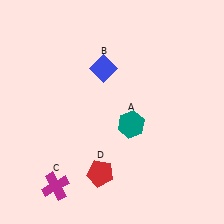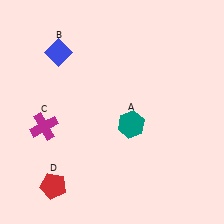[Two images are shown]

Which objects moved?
The objects that moved are: the blue diamond (B), the magenta cross (C), the red pentagon (D).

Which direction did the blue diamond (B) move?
The blue diamond (B) moved left.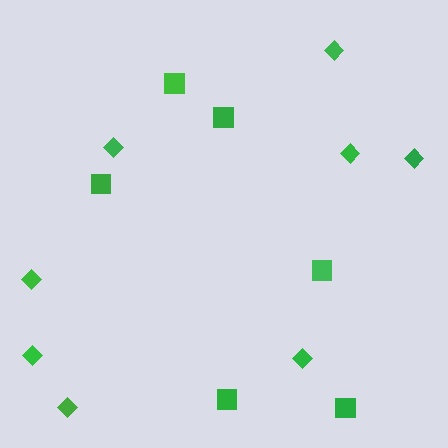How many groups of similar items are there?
There are 2 groups: one group of diamonds (8) and one group of squares (6).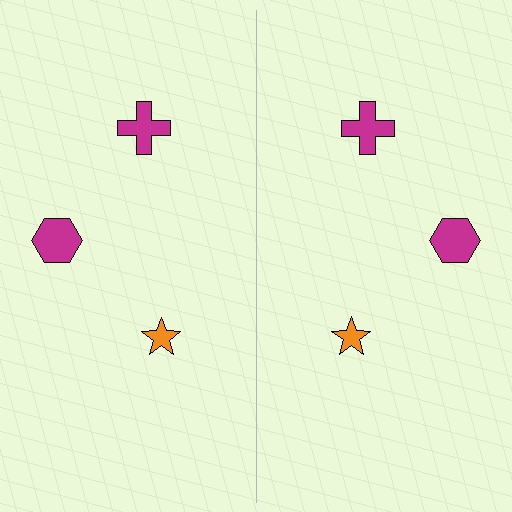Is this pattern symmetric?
Yes, this pattern has bilateral (reflection) symmetry.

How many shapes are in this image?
There are 6 shapes in this image.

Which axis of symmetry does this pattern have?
The pattern has a vertical axis of symmetry running through the center of the image.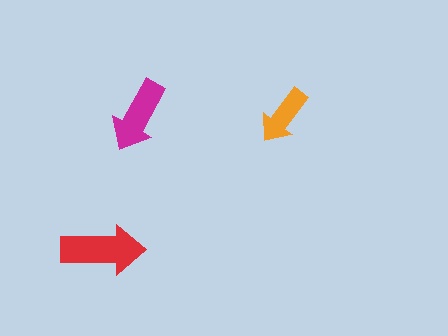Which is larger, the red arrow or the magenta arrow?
The red one.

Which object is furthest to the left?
The red arrow is leftmost.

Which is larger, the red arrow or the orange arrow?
The red one.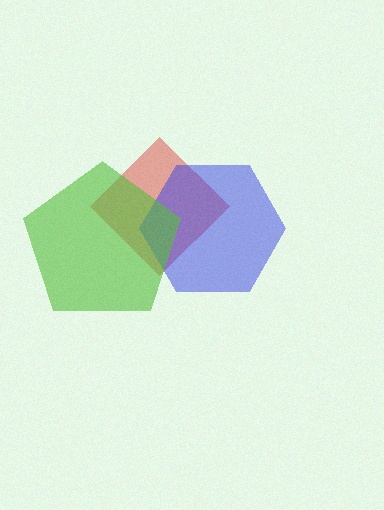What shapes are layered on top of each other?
The layered shapes are: a red diamond, a blue hexagon, a lime pentagon.